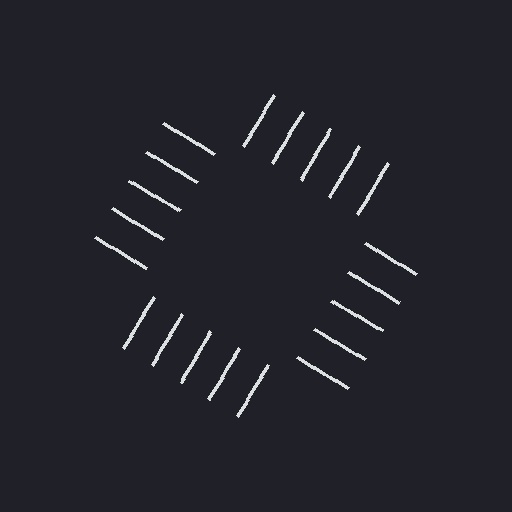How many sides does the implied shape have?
4 sides — the line-ends trace a square.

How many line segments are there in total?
20 — 5 along each of the 4 edges.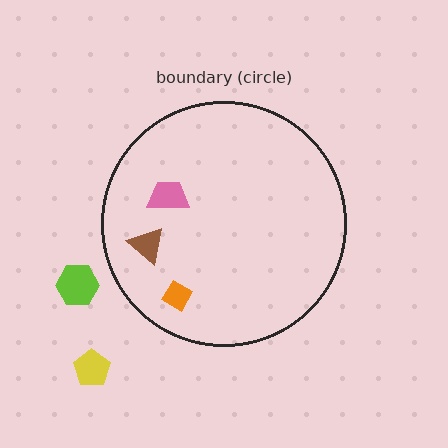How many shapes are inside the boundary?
3 inside, 2 outside.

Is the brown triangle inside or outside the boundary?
Inside.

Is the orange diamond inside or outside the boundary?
Inside.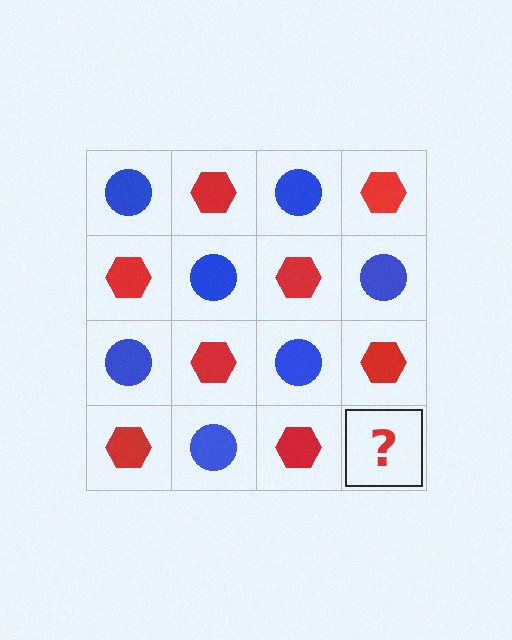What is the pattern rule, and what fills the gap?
The rule is that it alternates blue circle and red hexagon in a checkerboard pattern. The gap should be filled with a blue circle.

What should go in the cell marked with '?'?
The missing cell should contain a blue circle.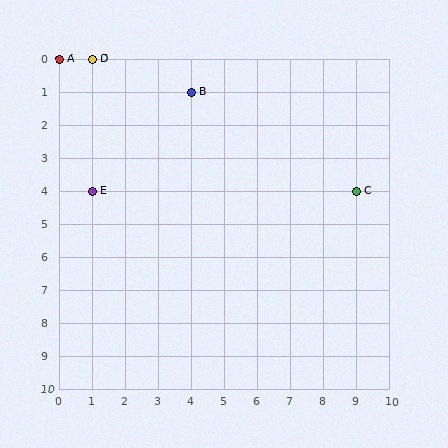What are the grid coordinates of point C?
Point C is at grid coordinates (9, 4).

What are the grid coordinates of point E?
Point E is at grid coordinates (1, 4).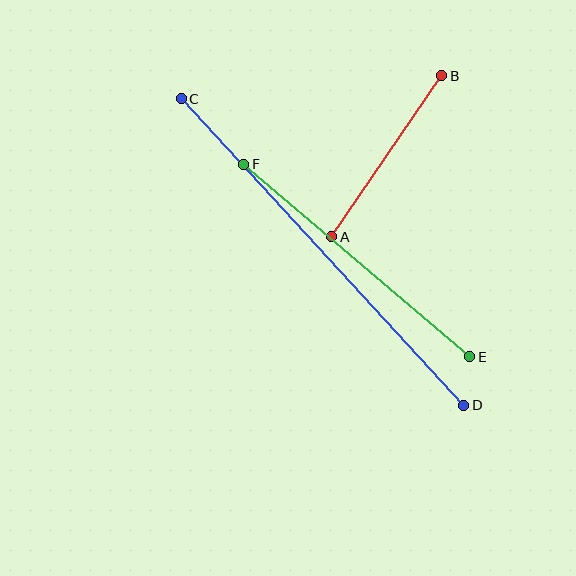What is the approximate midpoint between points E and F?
The midpoint is at approximately (357, 261) pixels.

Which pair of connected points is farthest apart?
Points C and D are farthest apart.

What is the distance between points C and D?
The distance is approximately 417 pixels.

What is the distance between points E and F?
The distance is approximately 297 pixels.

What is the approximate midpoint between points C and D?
The midpoint is at approximately (322, 252) pixels.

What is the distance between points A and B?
The distance is approximately 195 pixels.